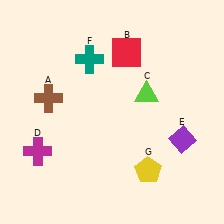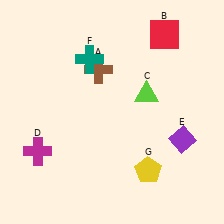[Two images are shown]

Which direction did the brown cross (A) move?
The brown cross (A) moved right.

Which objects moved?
The objects that moved are: the brown cross (A), the red square (B).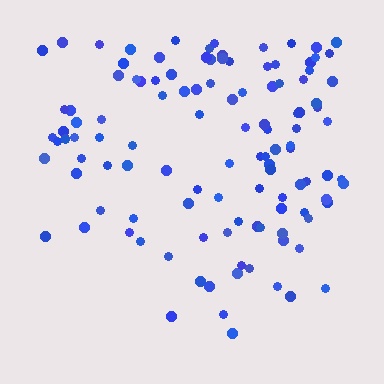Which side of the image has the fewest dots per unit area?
The bottom.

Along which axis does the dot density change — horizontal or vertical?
Vertical.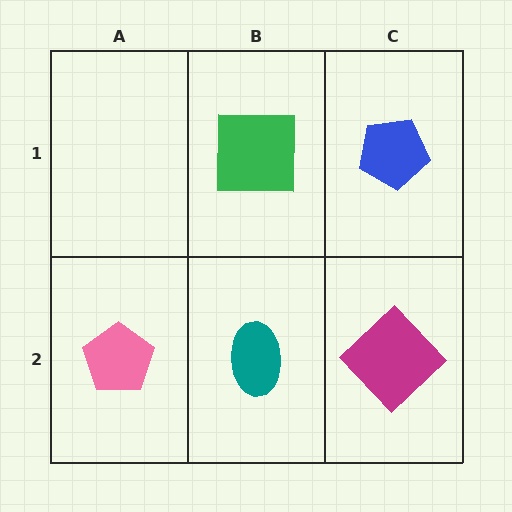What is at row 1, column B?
A green square.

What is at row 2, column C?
A magenta diamond.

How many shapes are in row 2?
3 shapes.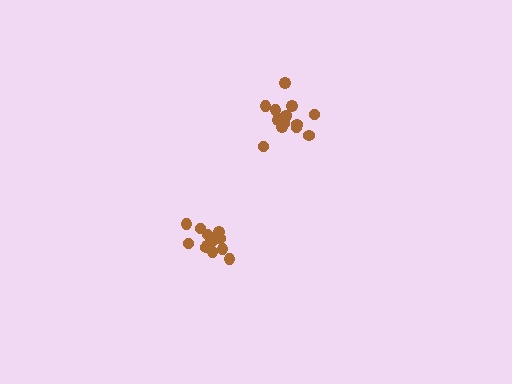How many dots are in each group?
Group 1: 14 dots, Group 2: 12 dots (26 total).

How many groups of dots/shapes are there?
There are 2 groups.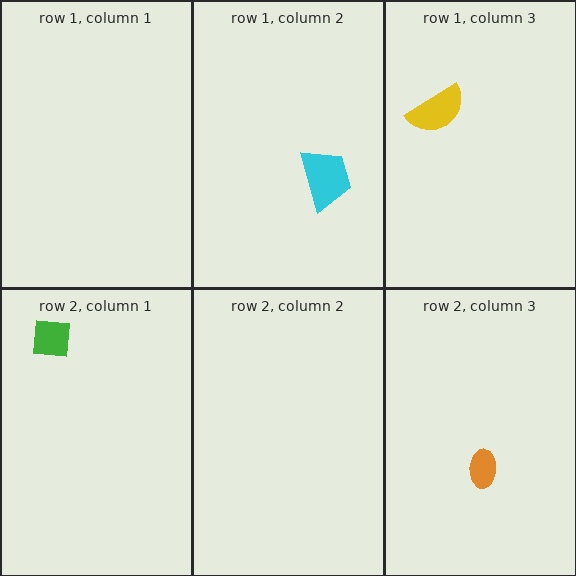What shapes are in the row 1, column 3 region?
The yellow semicircle.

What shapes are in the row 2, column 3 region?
The orange ellipse.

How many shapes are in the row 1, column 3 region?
1.